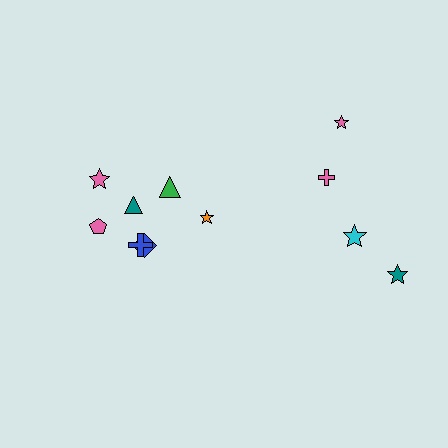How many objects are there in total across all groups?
There are 11 objects.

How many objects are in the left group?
There are 7 objects.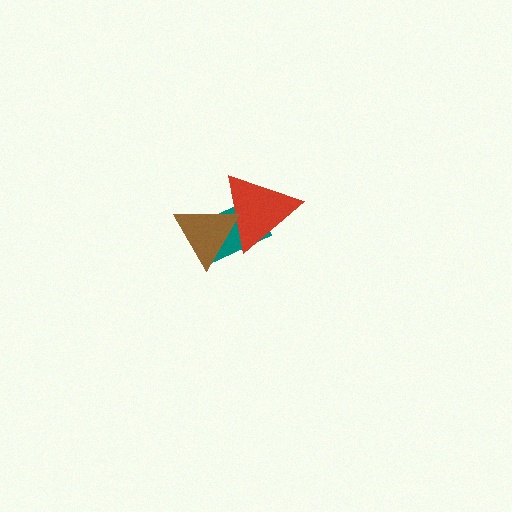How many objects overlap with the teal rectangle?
2 objects overlap with the teal rectangle.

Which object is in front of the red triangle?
The brown triangle is in front of the red triangle.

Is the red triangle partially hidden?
Yes, it is partially covered by another shape.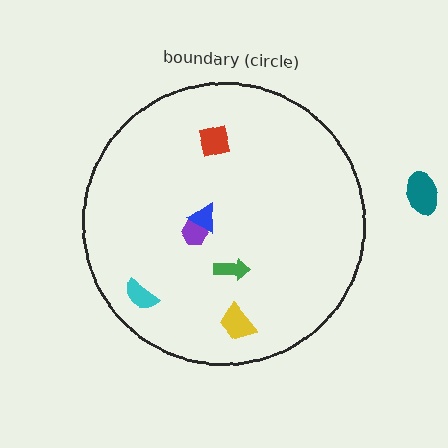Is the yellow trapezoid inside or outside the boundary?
Inside.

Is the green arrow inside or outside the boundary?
Inside.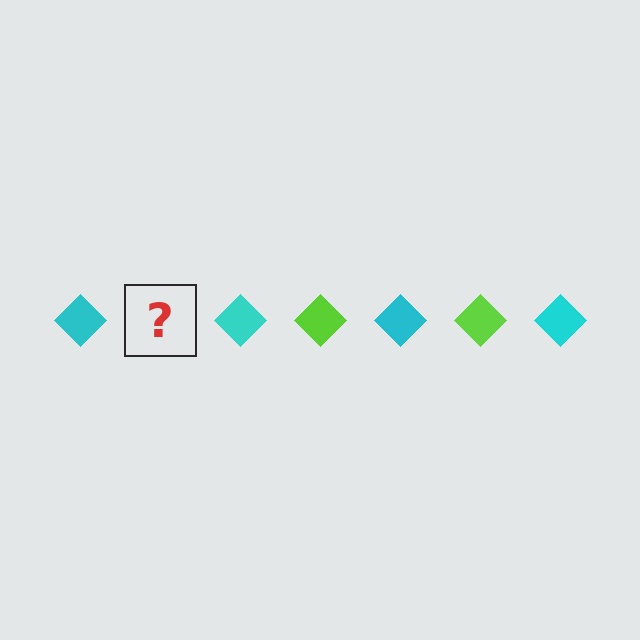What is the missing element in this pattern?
The missing element is a lime diamond.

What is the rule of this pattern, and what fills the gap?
The rule is that the pattern cycles through cyan, lime diamonds. The gap should be filled with a lime diamond.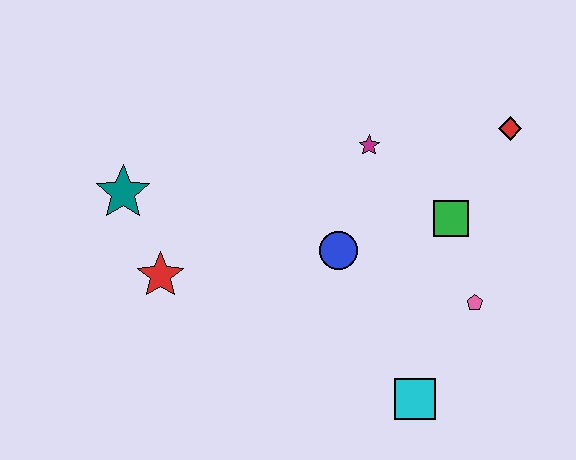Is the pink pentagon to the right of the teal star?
Yes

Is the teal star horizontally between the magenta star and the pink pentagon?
No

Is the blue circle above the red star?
Yes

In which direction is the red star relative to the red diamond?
The red star is to the left of the red diamond.